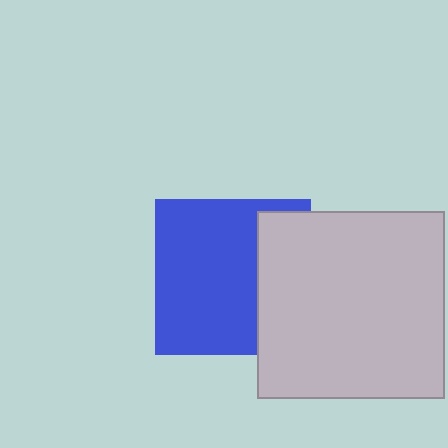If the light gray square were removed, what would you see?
You would see the complete blue square.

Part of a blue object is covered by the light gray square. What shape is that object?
It is a square.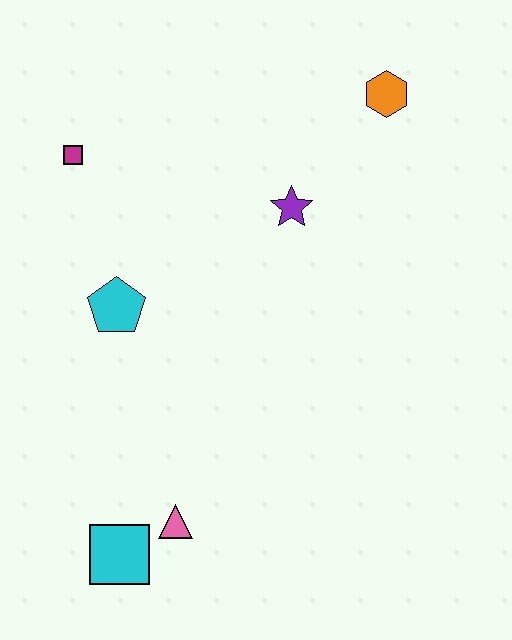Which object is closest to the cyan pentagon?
The magenta square is closest to the cyan pentagon.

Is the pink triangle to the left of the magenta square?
No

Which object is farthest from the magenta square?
The cyan square is farthest from the magenta square.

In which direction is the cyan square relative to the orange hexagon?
The cyan square is below the orange hexagon.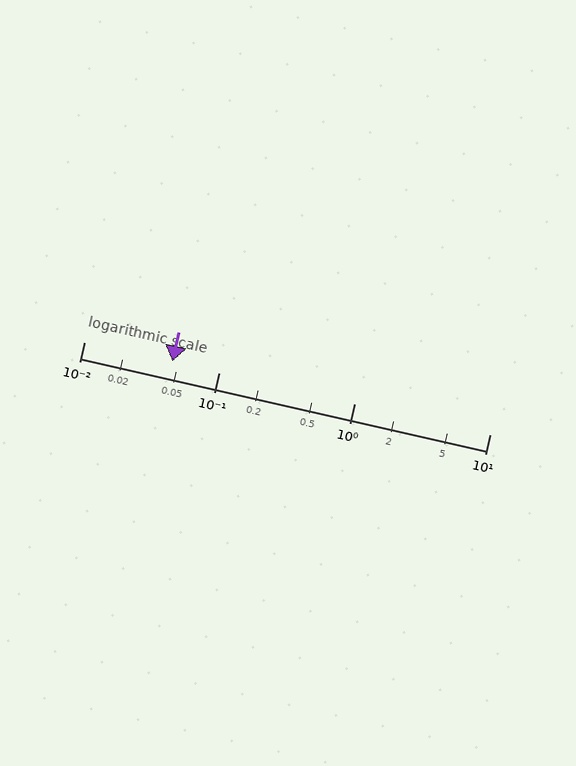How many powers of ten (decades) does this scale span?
The scale spans 3 decades, from 0.01 to 10.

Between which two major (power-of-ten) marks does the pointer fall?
The pointer is between 0.01 and 0.1.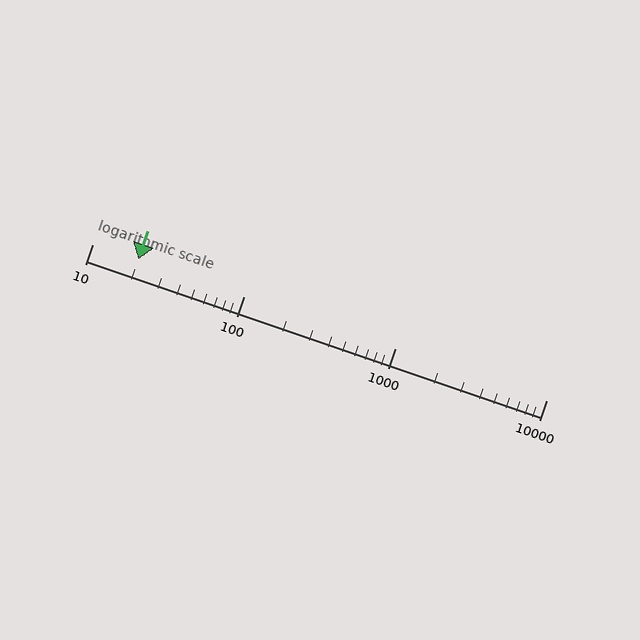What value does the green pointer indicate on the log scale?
The pointer indicates approximately 20.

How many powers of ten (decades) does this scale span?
The scale spans 3 decades, from 10 to 10000.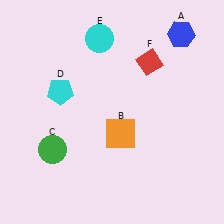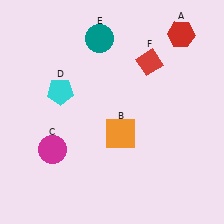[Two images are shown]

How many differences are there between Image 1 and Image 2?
There are 3 differences between the two images.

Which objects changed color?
A changed from blue to red. C changed from green to magenta. E changed from cyan to teal.